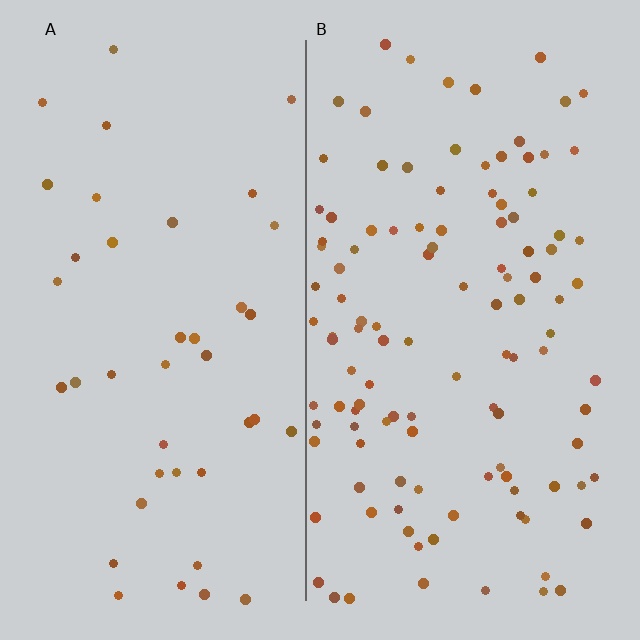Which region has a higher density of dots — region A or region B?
B (the right).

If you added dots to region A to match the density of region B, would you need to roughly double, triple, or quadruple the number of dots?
Approximately triple.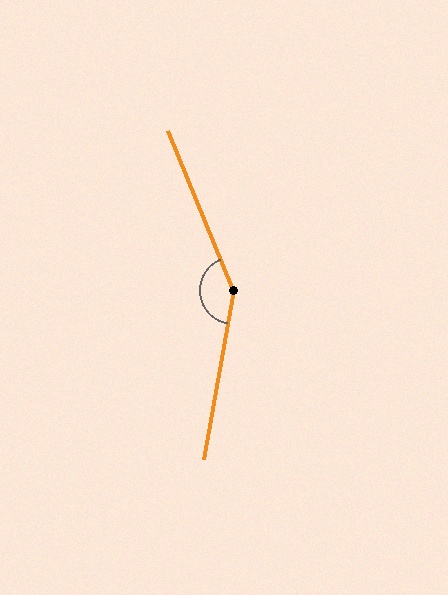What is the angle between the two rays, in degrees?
Approximately 148 degrees.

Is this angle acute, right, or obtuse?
It is obtuse.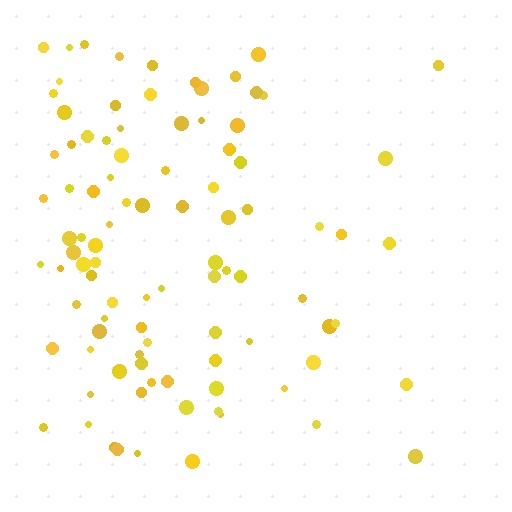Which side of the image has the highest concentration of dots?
The left.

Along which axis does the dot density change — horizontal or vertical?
Horizontal.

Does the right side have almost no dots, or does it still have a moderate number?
Still a moderate number, just noticeably fewer than the left.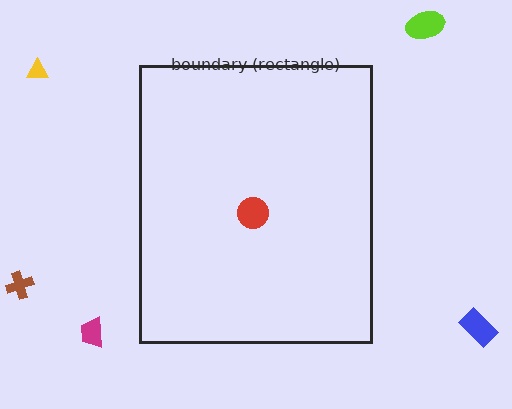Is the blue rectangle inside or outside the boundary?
Outside.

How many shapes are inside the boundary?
1 inside, 5 outside.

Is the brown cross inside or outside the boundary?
Outside.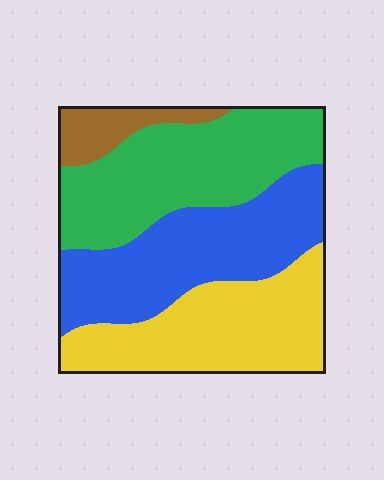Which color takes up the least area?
Brown, at roughly 10%.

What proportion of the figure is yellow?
Yellow covers around 30% of the figure.